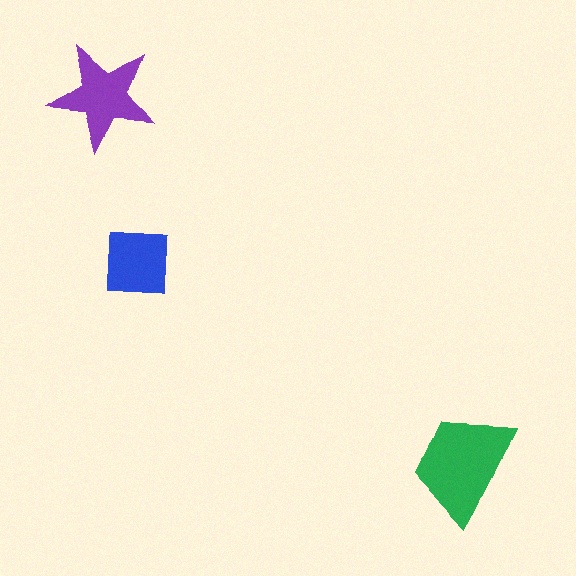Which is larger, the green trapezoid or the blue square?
The green trapezoid.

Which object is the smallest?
The blue square.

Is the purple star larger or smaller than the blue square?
Larger.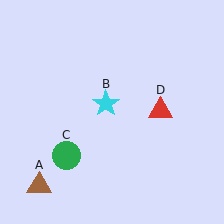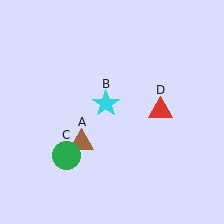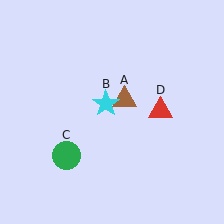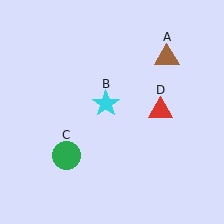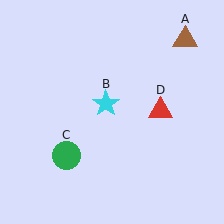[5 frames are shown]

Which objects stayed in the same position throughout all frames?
Cyan star (object B) and green circle (object C) and red triangle (object D) remained stationary.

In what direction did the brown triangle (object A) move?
The brown triangle (object A) moved up and to the right.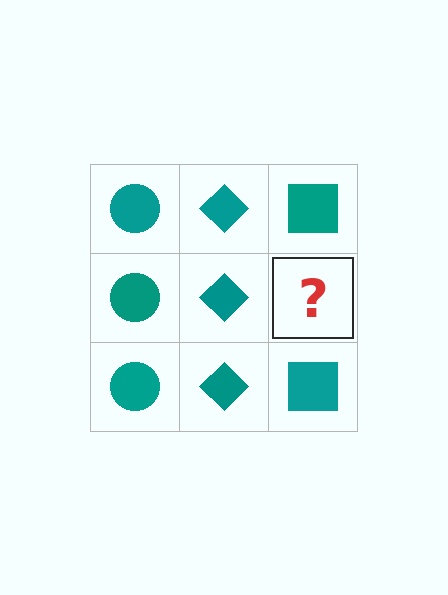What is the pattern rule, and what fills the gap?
The rule is that each column has a consistent shape. The gap should be filled with a teal square.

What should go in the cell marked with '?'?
The missing cell should contain a teal square.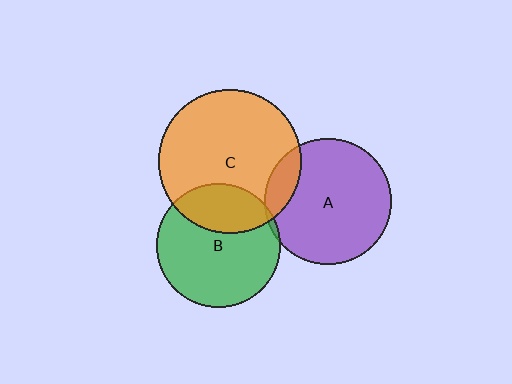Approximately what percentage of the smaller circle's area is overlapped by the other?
Approximately 5%.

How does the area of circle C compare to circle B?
Approximately 1.3 times.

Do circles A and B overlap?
Yes.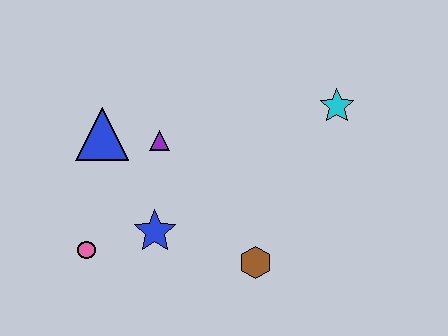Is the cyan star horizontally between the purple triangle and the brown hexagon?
No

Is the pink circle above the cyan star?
No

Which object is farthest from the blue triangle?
The cyan star is farthest from the blue triangle.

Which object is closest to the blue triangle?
The purple triangle is closest to the blue triangle.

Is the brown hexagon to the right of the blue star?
Yes